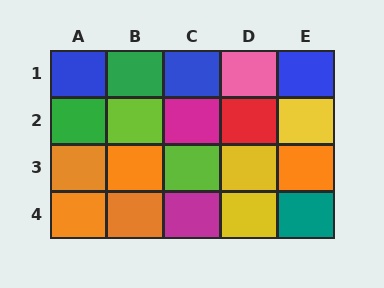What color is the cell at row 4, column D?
Yellow.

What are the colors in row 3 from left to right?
Orange, orange, lime, yellow, orange.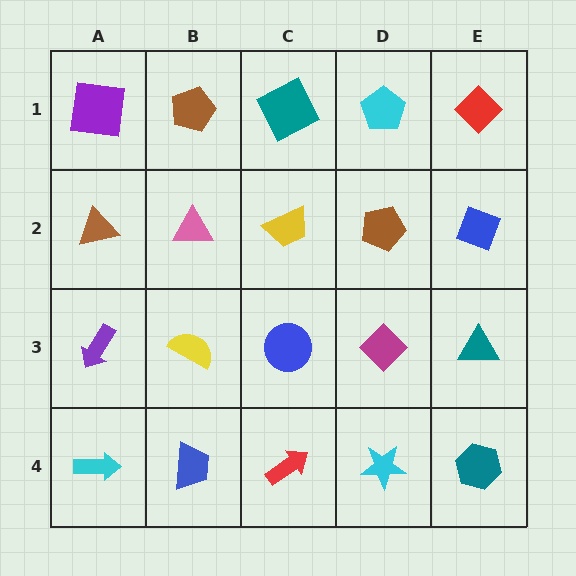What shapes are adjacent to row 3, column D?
A brown pentagon (row 2, column D), a cyan star (row 4, column D), a blue circle (row 3, column C), a teal triangle (row 3, column E).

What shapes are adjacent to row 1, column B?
A pink triangle (row 2, column B), a purple square (row 1, column A), a teal square (row 1, column C).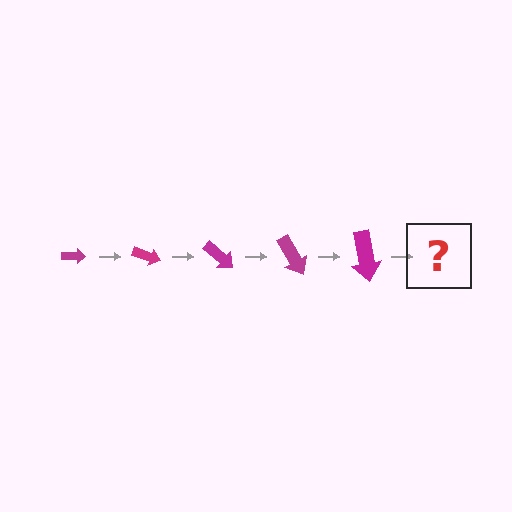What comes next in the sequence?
The next element should be an arrow, larger than the previous one and rotated 100 degrees from the start.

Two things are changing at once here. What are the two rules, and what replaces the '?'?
The two rules are that the arrow grows larger each step and it rotates 20 degrees each step. The '?' should be an arrow, larger than the previous one and rotated 100 degrees from the start.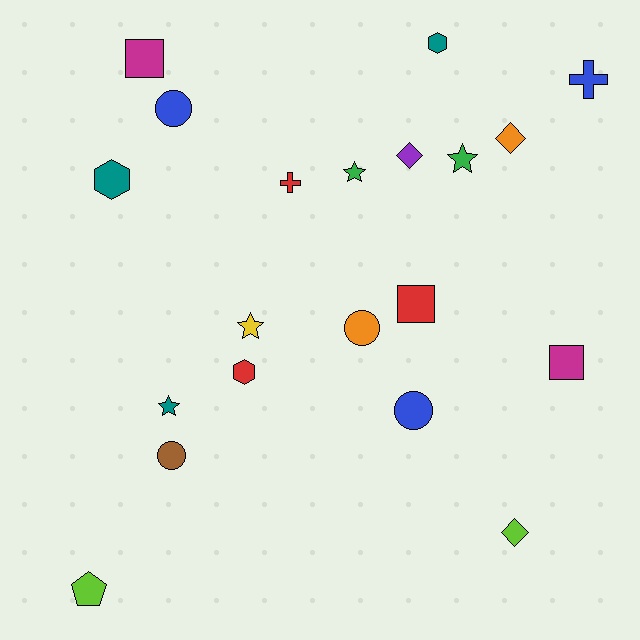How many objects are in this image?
There are 20 objects.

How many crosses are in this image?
There are 2 crosses.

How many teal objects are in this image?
There are 3 teal objects.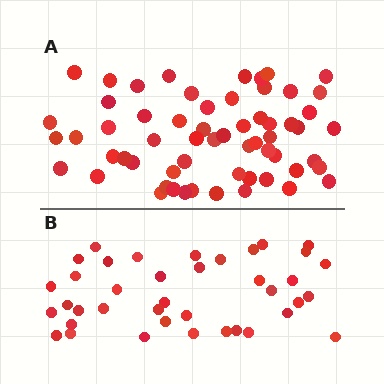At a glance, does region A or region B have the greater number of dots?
Region A (the top region) has more dots.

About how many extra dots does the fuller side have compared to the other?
Region A has approximately 20 more dots than region B.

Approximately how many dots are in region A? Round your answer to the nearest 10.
About 60 dots.